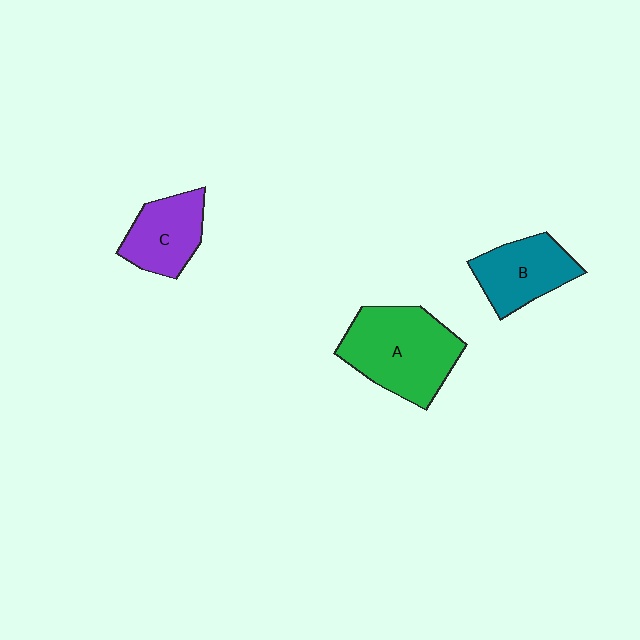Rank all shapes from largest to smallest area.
From largest to smallest: A (green), B (teal), C (purple).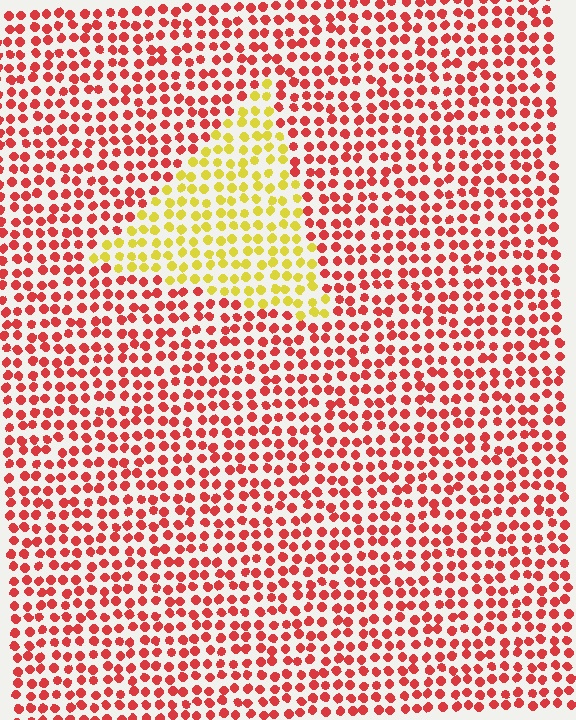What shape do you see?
I see a triangle.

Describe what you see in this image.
The image is filled with small red elements in a uniform arrangement. A triangle-shaped region is visible where the elements are tinted to a slightly different hue, forming a subtle color boundary.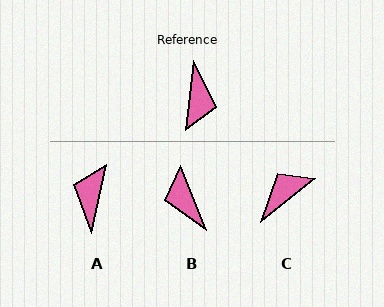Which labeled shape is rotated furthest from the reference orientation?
A, about 174 degrees away.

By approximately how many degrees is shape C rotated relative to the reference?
Approximately 136 degrees counter-clockwise.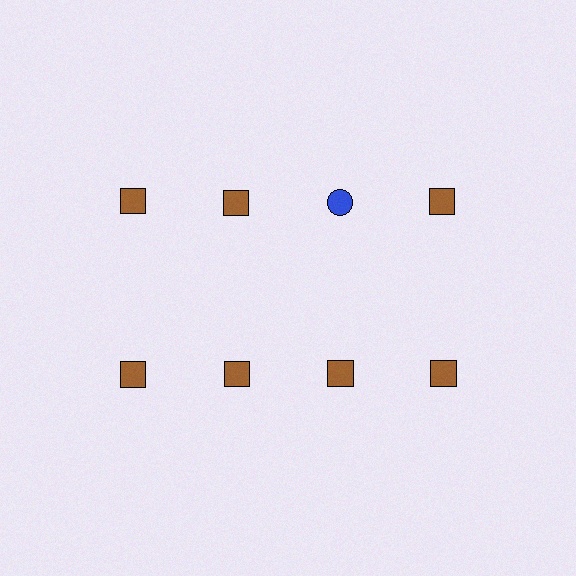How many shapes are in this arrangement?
There are 8 shapes arranged in a grid pattern.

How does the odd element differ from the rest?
It differs in both color (blue instead of brown) and shape (circle instead of square).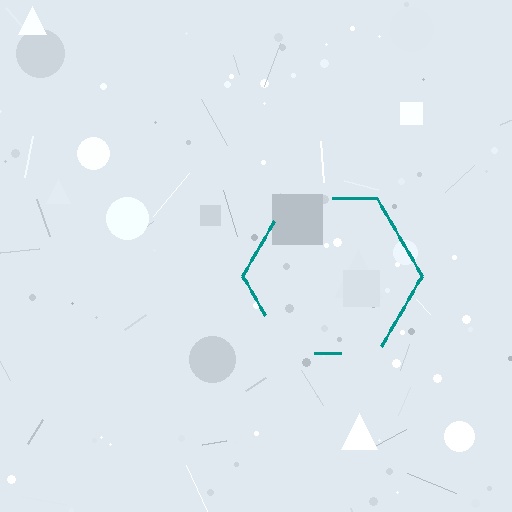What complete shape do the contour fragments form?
The contour fragments form a hexagon.